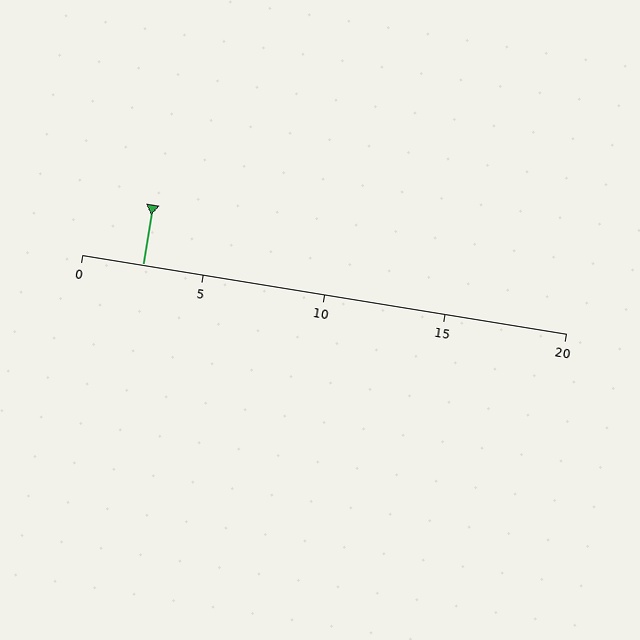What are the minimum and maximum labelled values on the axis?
The axis runs from 0 to 20.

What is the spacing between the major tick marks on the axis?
The major ticks are spaced 5 apart.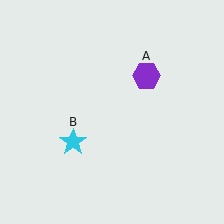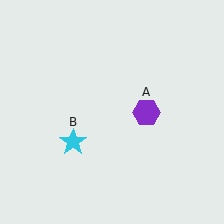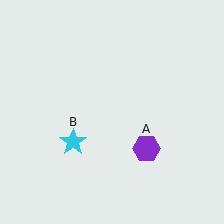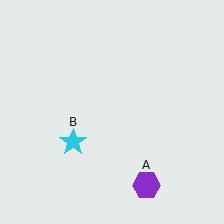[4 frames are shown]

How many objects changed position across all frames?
1 object changed position: purple hexagon (object A).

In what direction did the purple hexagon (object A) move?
The purple hexagon (object A) moved down.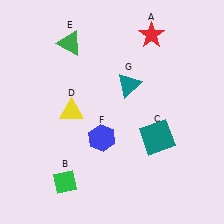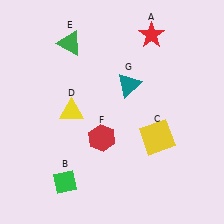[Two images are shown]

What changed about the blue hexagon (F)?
In Image 1, F is blue. In Image 2, it changed to red.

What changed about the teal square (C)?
In Image 1, C is teal. In Image 2, it changed to yellow.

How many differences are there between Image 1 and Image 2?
There are 2 differences between the two images.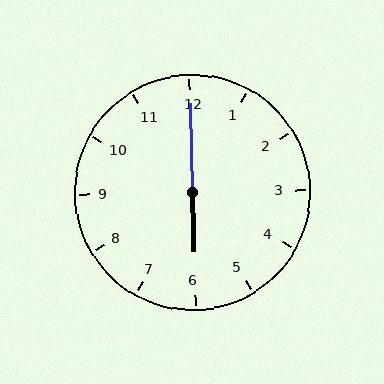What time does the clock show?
6:00.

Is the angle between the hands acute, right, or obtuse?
It is obtuse.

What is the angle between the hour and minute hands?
Approximately 180 degrees.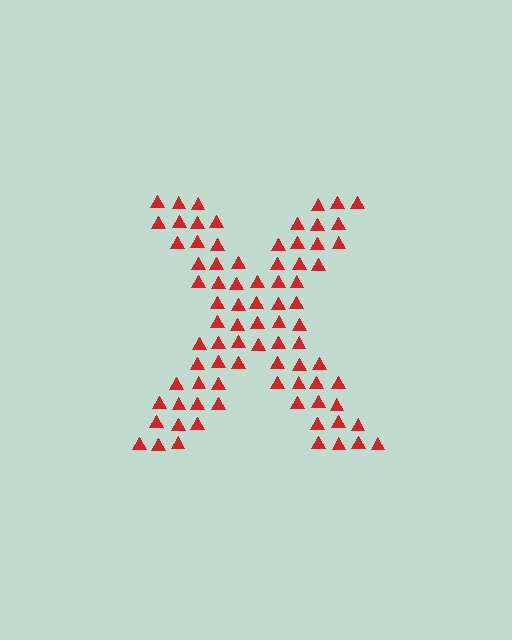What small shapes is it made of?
It is made of small triangles.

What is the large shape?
The large shape is the letter X.